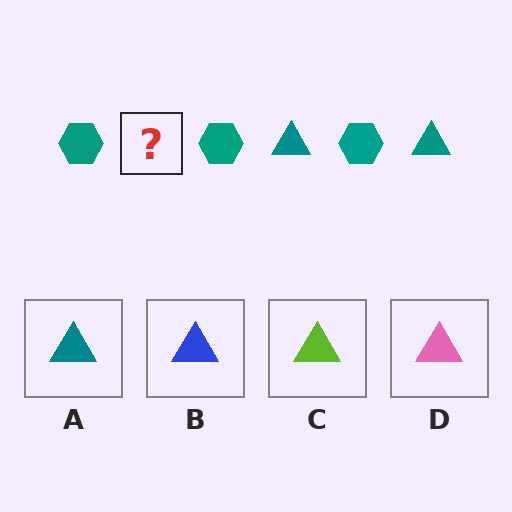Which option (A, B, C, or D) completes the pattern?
A.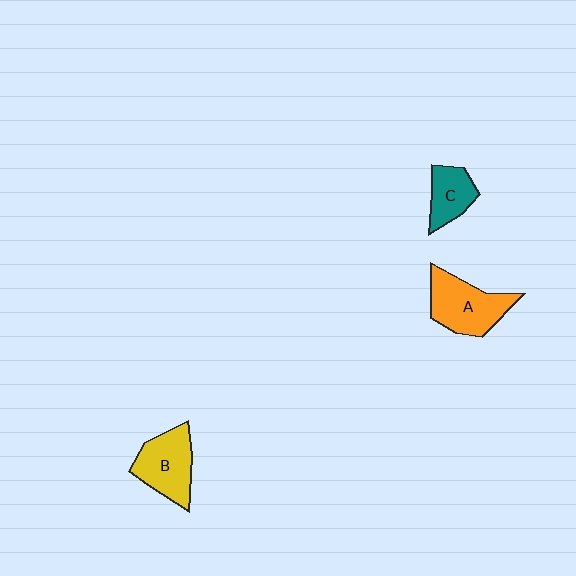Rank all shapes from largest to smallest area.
From largest to smallest: A (orange), B (yellow), C (teal).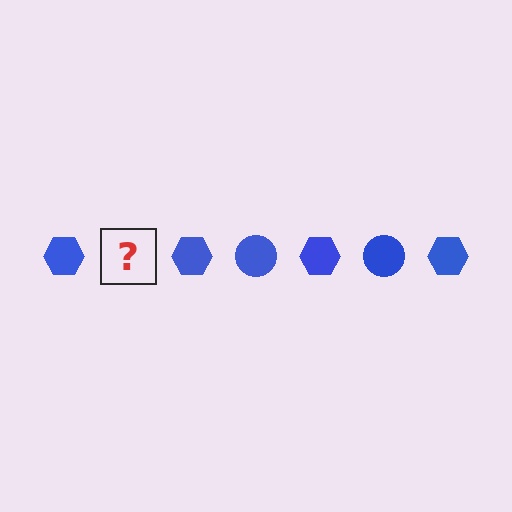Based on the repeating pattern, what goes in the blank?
The blank should be a blue circle.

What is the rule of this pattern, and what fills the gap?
The rule is that the pattern cycles through hexagon, circle shapes in blue. The gap should be filled with a blue circle.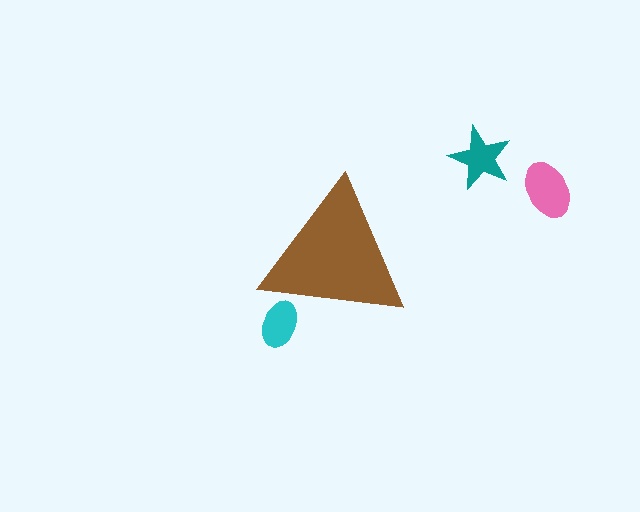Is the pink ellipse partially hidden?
No, the pink ellipse is fully visible.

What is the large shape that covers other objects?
A brown triangle.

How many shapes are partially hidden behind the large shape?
1 shape is partially hidden.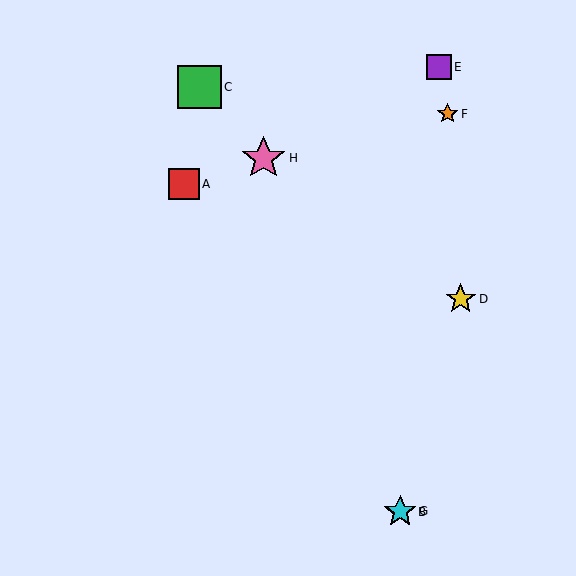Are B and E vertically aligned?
No, B is at x≈400 and E is at x≈439.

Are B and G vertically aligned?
Yes, both are at x≈400.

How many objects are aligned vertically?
2 objects (B, G) are aligned vertically.